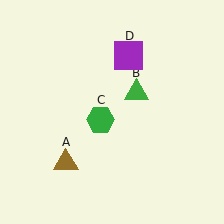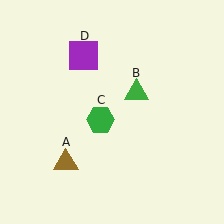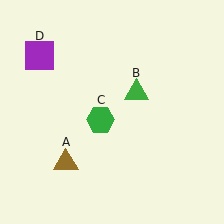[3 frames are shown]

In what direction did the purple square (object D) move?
The purple square (object D) moved left.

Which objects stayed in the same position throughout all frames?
Brown triangle (object A) and green triangle (object B) and green hexagon (object C) remained stationary.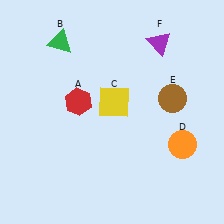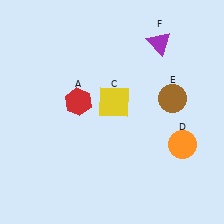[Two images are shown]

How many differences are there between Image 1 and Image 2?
There is 1 difference between the two images.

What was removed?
The green triangle (B) was removed in Image 2.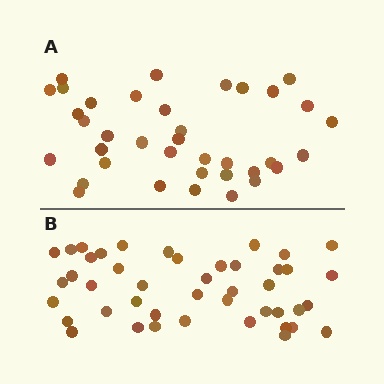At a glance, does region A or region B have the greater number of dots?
Region B (the bottom region) has more dots.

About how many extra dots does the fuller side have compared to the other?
Region B has roughly 8 or so more dots than region A.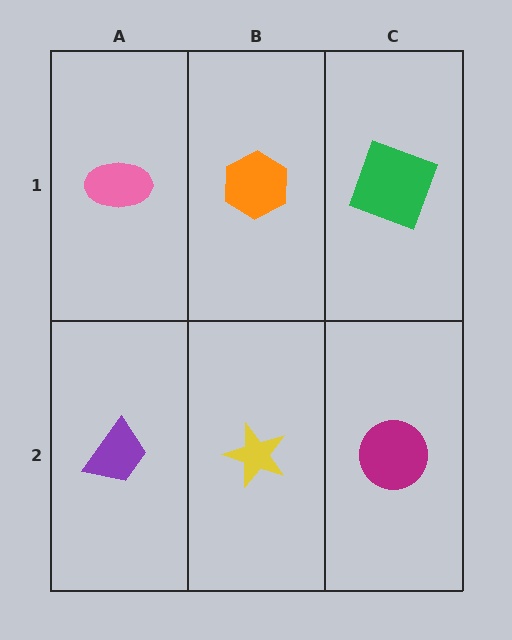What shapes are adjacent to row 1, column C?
A magenta circle (row 2, column C), an orange hexagon (row 1, column B).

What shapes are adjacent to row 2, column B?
An orange hexagon (row 1, column B), a purple trapezoid (row 2, column A), a magenta circle (row 2, column C).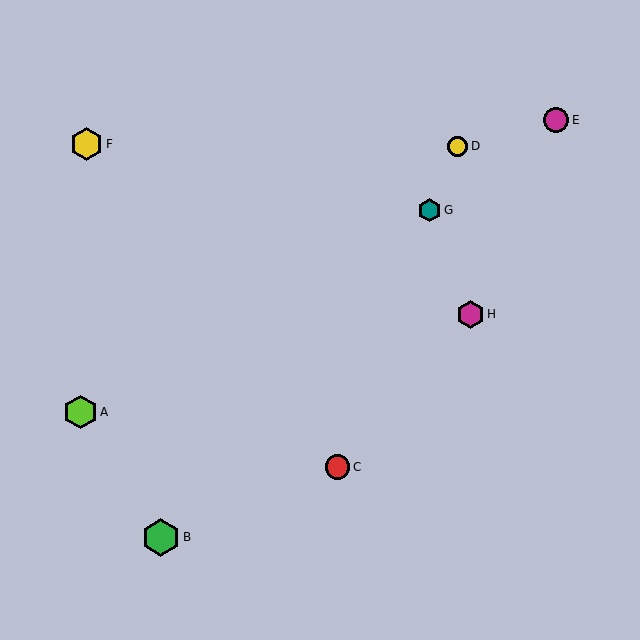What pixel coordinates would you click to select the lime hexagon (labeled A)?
Click at (80, 412) to select the lime hexagon A.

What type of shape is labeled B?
Shape B is a green hexagon.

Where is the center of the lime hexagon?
The center of the lime hexagon is at (80, 412).